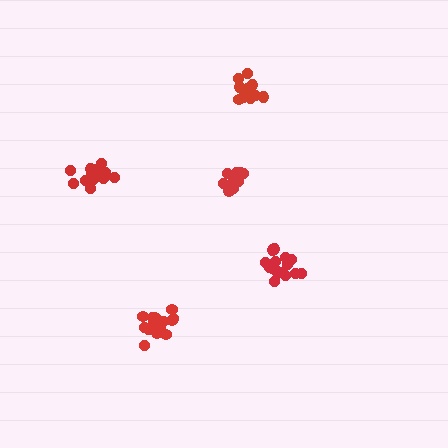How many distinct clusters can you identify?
There are 5 distinct clusters.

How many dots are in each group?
Group 1: 16 dots, Group 2: 14 dots, Group 3: 14 dots, Group 4: 17 dots, Group 5: 17 dots (78 total).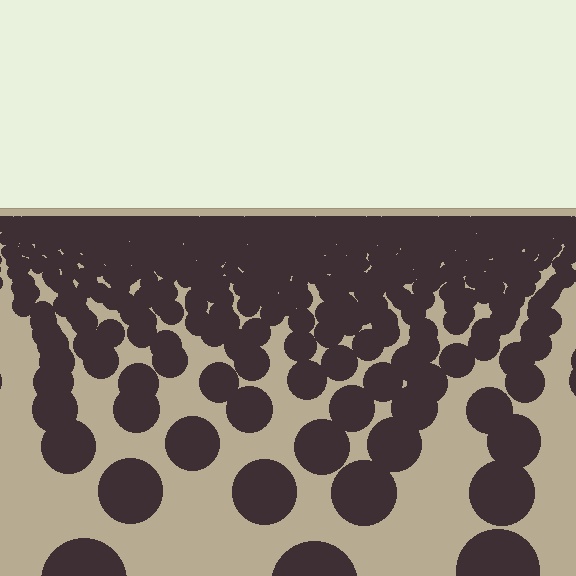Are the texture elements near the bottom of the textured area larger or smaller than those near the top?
Larger. Near the bottom, elements are closer to the viewer and appear at a bigger on-screen size.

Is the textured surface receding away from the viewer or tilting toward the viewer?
The surface is receding away from the viewer. Texture elements get smaller and denser toward the top.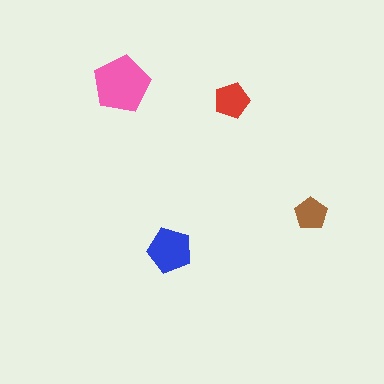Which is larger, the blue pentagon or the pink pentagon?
The pink one.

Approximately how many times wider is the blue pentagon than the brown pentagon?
About 1.5 times wider.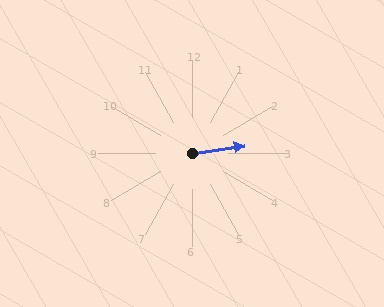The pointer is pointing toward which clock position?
Roughly 3 o'clock.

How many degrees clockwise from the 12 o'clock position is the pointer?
Approximately 81 degrees.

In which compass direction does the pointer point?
East.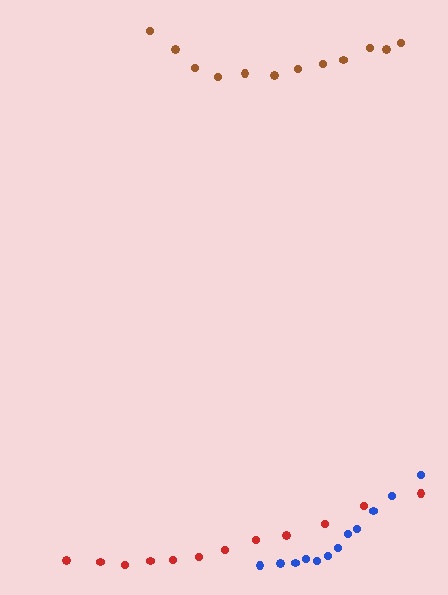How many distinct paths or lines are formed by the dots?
There are 3 distinct paths.